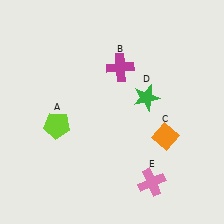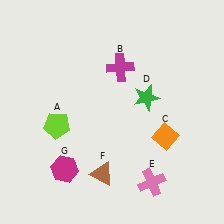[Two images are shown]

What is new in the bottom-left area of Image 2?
A brown triangle (F) was added in the bottom-left area of Image 2.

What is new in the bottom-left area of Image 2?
A magenta hexagon (G) was added in the bottom-left area of Image 2.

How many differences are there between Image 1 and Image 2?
There are 2 differences between the two images.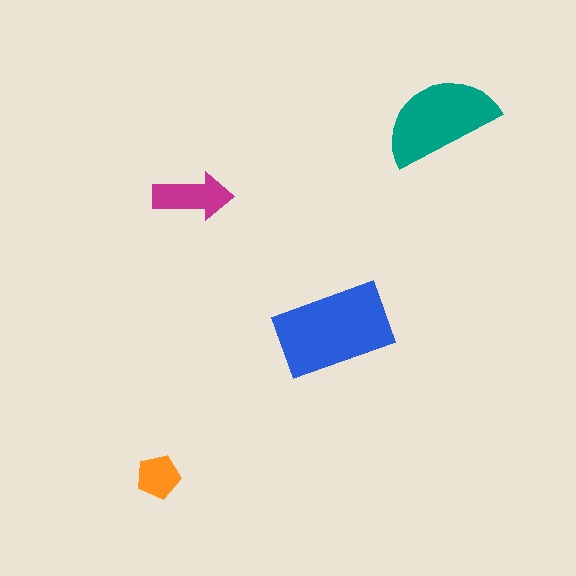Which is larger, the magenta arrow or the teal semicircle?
The teal semicircle.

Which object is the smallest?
The orange pentagon.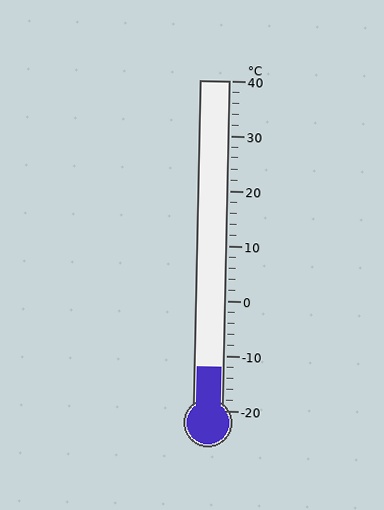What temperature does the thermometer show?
The thermometer shows approximately -12°C.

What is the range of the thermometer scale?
The thermometer scale ranges from -20°C to 40°C.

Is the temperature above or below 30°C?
The temperature is below 30°C.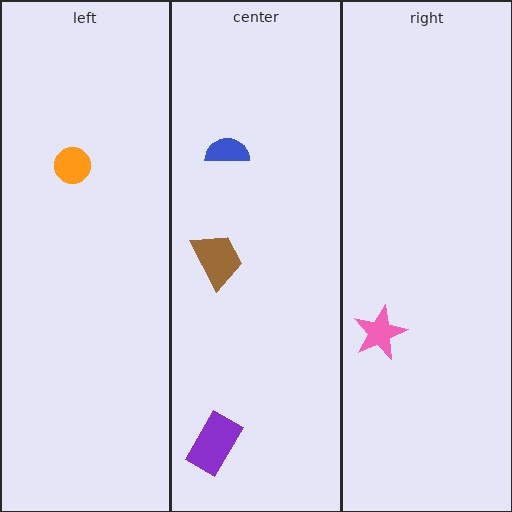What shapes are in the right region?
The pink star.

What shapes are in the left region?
The orange circle.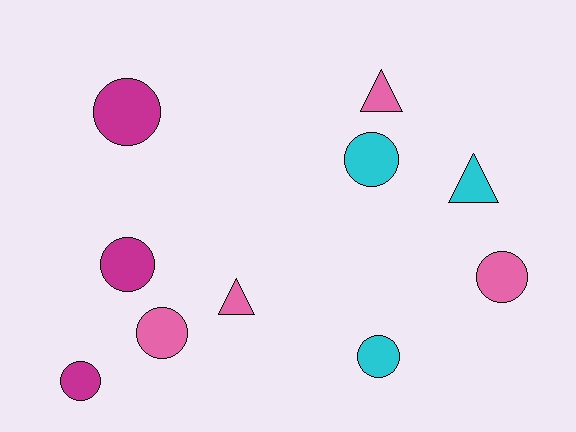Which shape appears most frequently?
Circle, with 7 objects.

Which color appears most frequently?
Pink, with 4 objects.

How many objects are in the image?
There are 10 objects.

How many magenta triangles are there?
There are no magenta triangles.